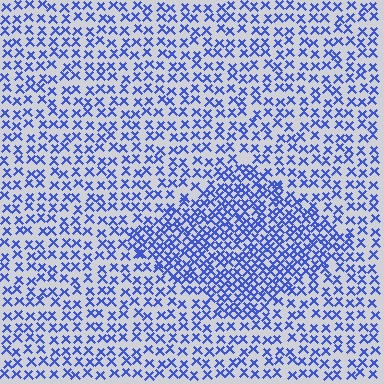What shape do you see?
I see a diamond.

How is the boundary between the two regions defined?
The boundary is defined by a change in element density (approximately 1.9x ratio). All elements are the same color, size, and shape.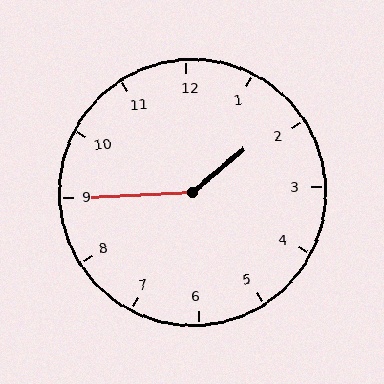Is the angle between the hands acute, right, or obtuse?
It is obtuse.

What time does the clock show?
1:45.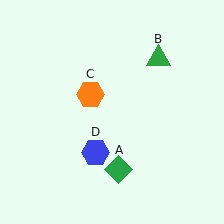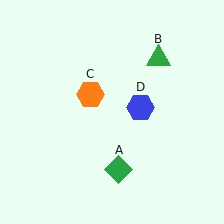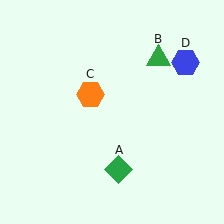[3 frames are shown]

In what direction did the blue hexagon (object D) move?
The blue hexagon (object D) moved up and to the right.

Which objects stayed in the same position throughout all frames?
Green diamond (object A) and green triangle (object B) and orange hexagon (object C) remained stationary.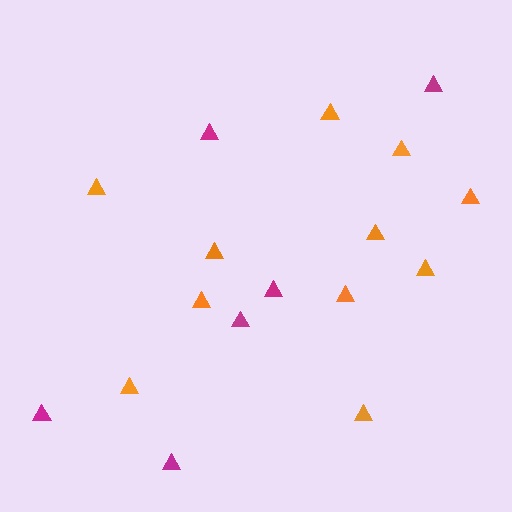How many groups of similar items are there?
There are 2 groups: one group of orange triangles (11) and one group of magenta triangles (6).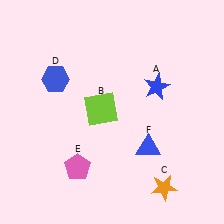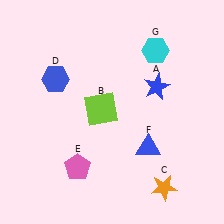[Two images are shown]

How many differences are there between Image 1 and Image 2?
There is 1 difference between the two images.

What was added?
A cyan hexagon (G) was added in Image 2.